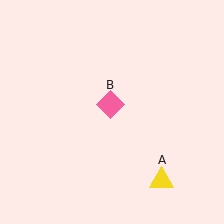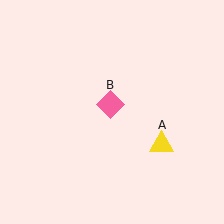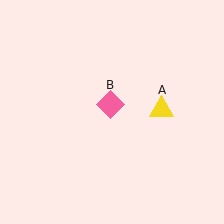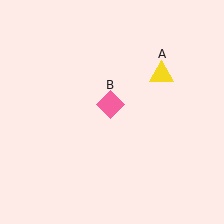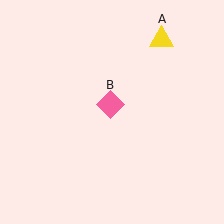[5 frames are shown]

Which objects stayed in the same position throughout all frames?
Pink diamond (object B) remained stationary.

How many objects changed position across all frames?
1 object changed position: yellow triangle (object A).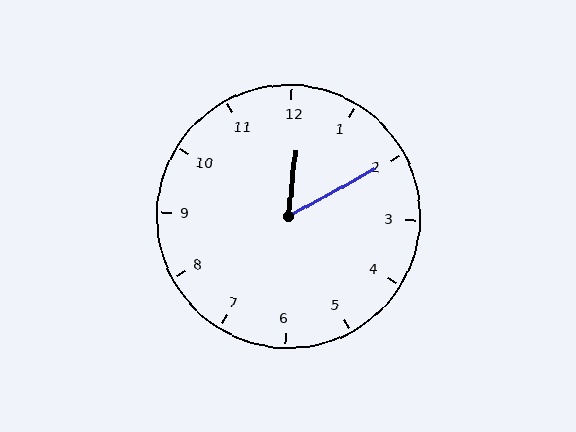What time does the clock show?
12:10.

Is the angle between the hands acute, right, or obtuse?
It is acute.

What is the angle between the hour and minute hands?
Approximately 55 degrees.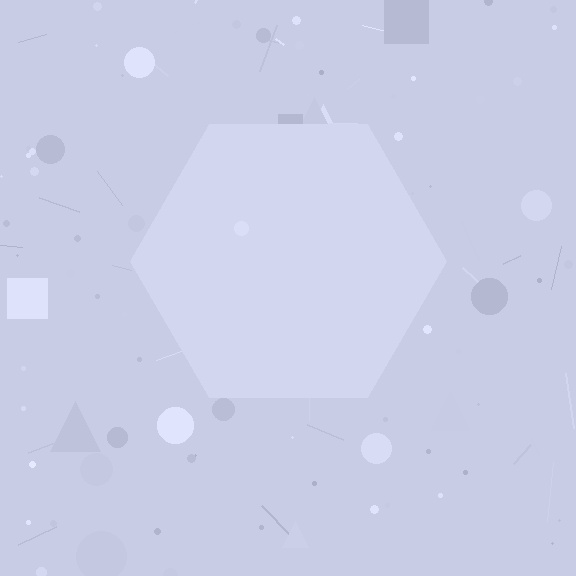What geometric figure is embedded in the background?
A hexagon is embedded in the background.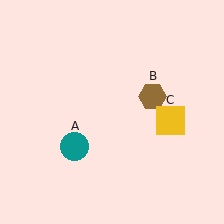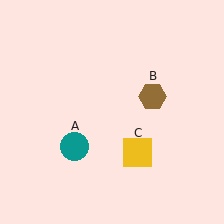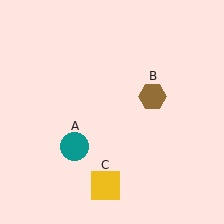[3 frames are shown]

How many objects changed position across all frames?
1 object changed position: yellow square (object C).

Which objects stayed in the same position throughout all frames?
Teal circle (object A) and brown hexagon (object B) remained stationary.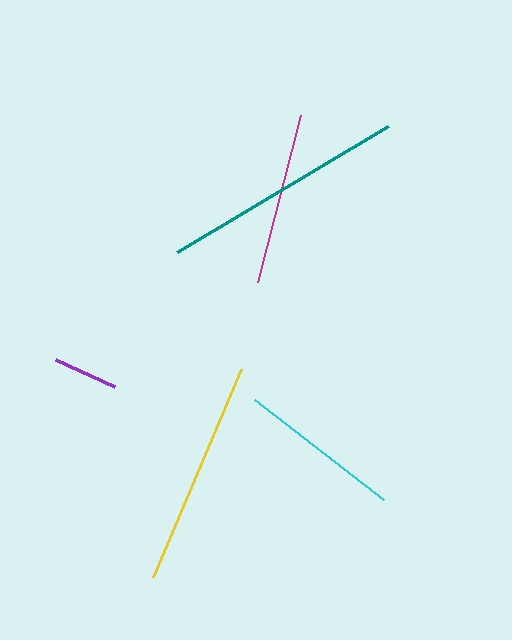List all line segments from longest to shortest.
From longest to shortest: teal, yellow, magenta, cyan, purple.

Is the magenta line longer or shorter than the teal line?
The teal line is longer than the magenta line.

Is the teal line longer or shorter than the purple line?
The teal line is longer than the purple line.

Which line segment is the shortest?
The purple line is the shortest at approximately 65 pixels.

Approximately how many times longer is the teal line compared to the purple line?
The teal line is approximately 3.8 times the length of the purple line.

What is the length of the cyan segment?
The cyan segment is approximately 163 pixels long.